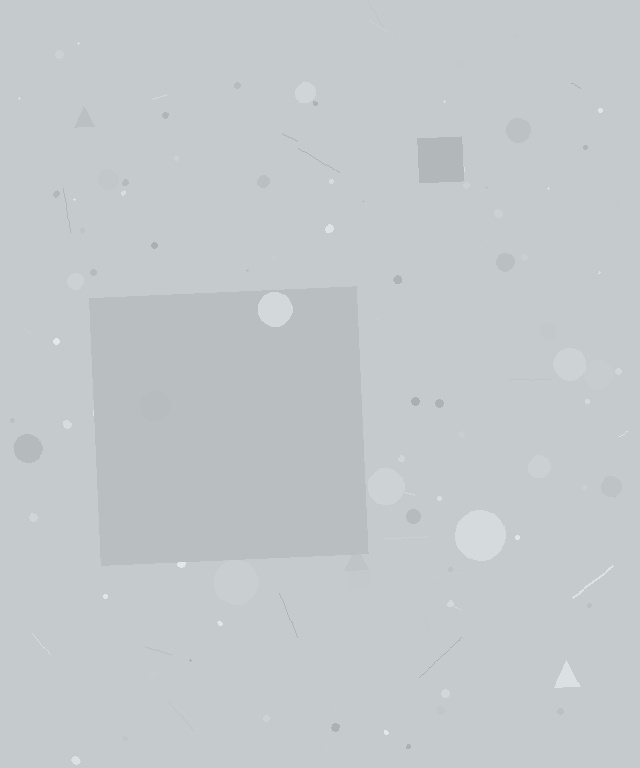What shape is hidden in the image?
A square is hidden in the image.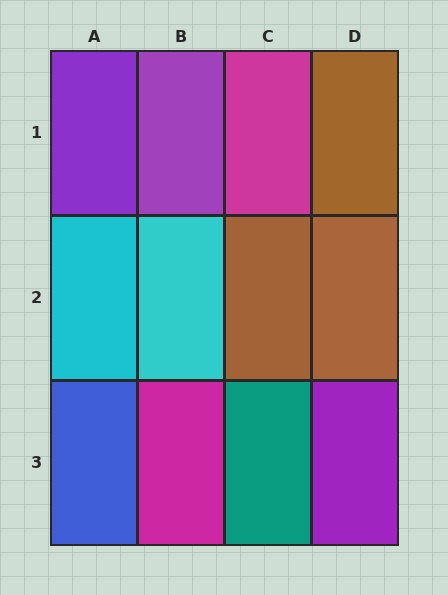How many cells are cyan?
2 cells are cyan.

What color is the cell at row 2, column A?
Cyan.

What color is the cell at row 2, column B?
Cyan.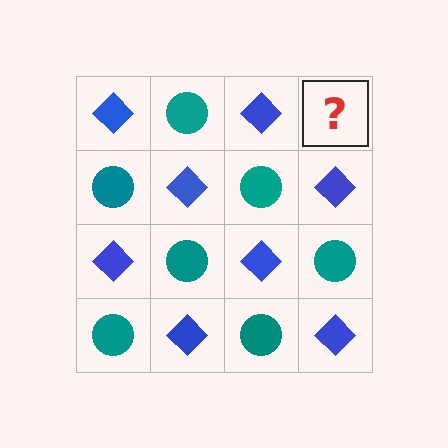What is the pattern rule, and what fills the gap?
The rule is that it alternates blue diamond and teal circle in a checkerboard pattern. The gap should be filled with a teal circle.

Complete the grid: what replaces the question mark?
The question mark should be replaced with a teal circle.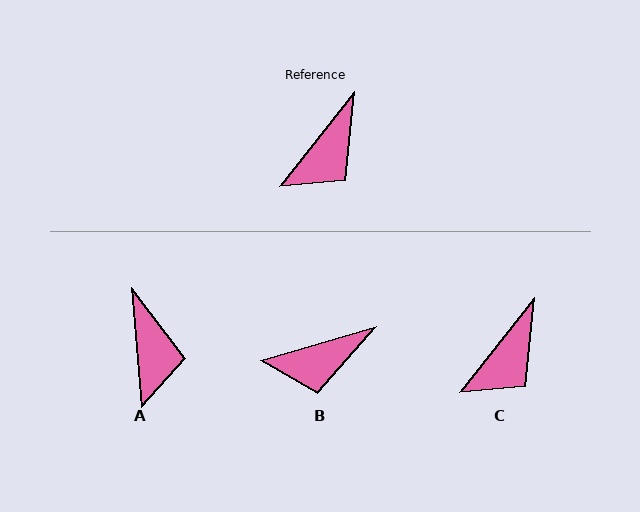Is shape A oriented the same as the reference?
No, it is off by about 43 degrees.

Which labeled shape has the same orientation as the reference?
C.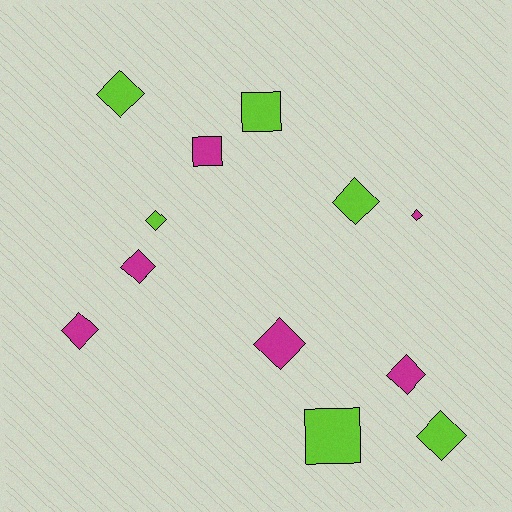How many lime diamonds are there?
There are 4 lime diamonds.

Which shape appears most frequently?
Diamond, with 9 objects.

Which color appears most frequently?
Lime, with 6 objects.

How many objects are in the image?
There are 12 objects.